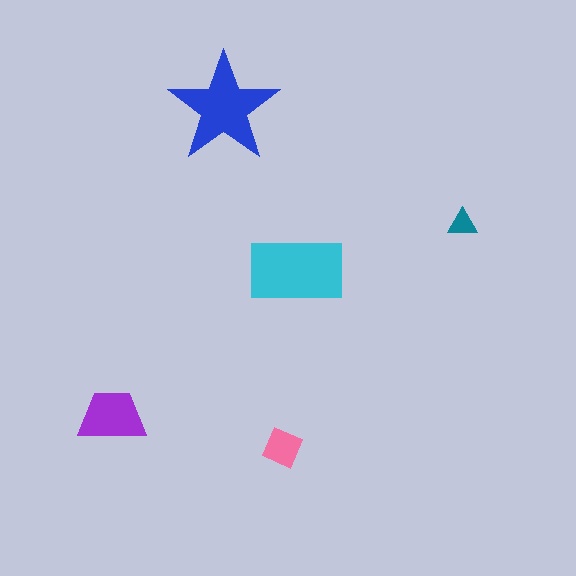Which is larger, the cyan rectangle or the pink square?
The cyan rectangle.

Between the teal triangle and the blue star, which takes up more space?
The blue star.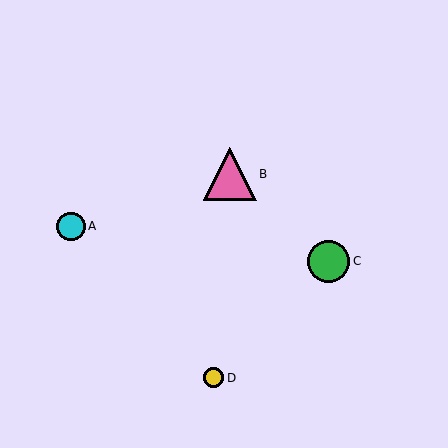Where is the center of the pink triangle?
The center of the pink triangle is at (230, 174).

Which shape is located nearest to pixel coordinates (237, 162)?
The pink triangle (labeled B) at (230, 174) is nearest to that location.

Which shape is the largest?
The pink triangle (labeled B) is the largest.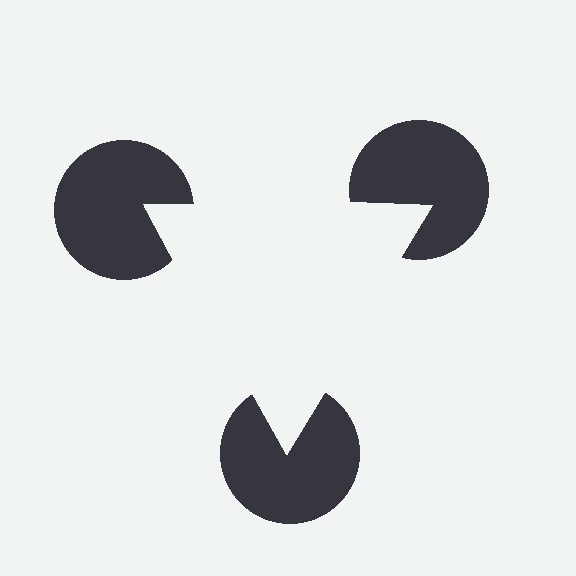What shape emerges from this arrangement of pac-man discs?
An illusory triangle — its edges are inferred from the aligned wedge cuts in the pac-man discs, not physically drawn.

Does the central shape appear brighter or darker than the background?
It typically appears slightly brighter than the background, even though no actual brightness change is drawn.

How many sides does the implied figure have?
3 sides.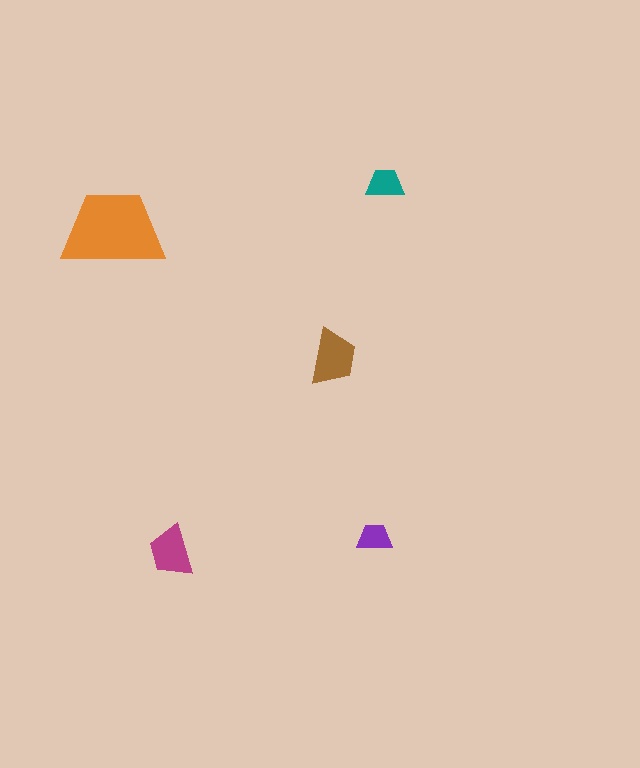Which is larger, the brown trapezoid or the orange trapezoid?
The orange one.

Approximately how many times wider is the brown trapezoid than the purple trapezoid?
About 1.5 times wider.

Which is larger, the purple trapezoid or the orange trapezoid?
The orange one.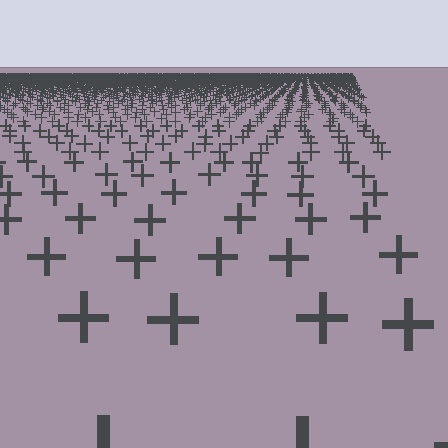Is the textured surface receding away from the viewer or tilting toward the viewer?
The surface is receding away from the viewer. Texture elements get smaller and denser toward the top.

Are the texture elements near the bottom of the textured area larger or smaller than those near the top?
Larger. Near the bottom, elements are closer to the viewer and appear at a bigger on-screen size.